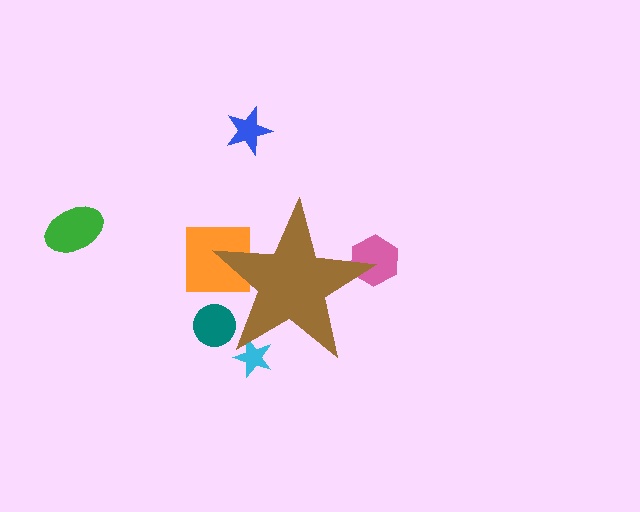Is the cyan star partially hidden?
Yes, the cyan star is partially hidden behind the brown star.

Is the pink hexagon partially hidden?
Yes, the pink hexagon is partially hidden behind the brown star.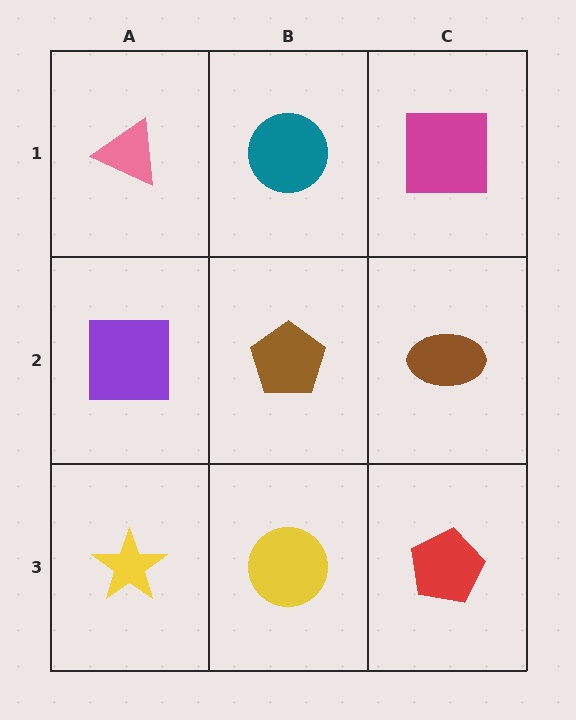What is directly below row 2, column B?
A yellow circle.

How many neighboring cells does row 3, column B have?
3.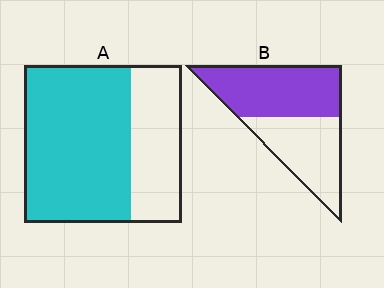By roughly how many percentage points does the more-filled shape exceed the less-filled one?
By roughly 15 percentage points (A over B).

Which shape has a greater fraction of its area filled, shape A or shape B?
Shape A.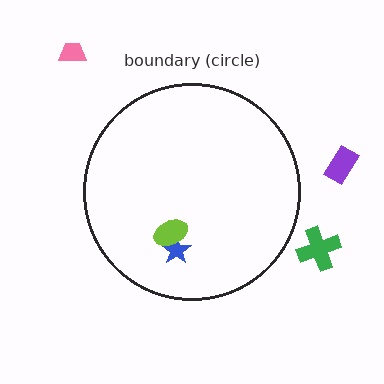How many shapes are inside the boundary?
2 inside, 3 outside.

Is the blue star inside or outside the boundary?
Inside.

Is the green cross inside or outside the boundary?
Outside.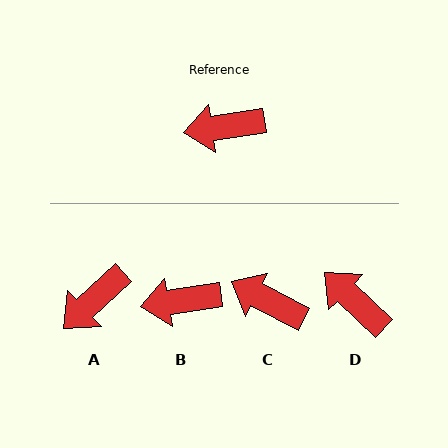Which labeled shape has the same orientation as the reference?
B.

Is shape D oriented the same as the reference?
No, it is off by about 52 degrees.